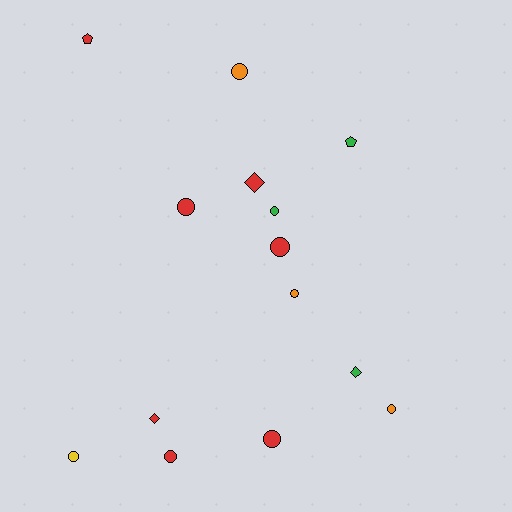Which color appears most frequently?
Red, with 7 objects.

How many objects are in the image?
There are 14 objects.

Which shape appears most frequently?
Circle, with 9 objects.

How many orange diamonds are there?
There are no orange diamonds.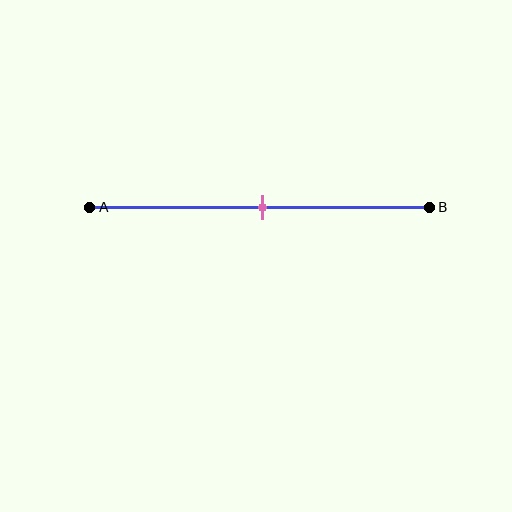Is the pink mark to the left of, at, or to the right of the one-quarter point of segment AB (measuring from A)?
The pink mark is to the right of the one-quarter point of segment AB.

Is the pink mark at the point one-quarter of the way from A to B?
No, the mark is at about 50% from A, not at the 25% one-quarter point.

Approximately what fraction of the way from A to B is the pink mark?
The pink mark is approximately 50% of the way from A to B.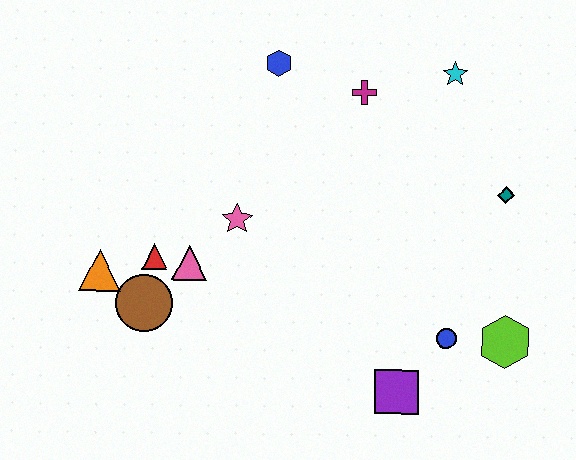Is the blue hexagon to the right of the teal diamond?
No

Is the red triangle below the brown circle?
No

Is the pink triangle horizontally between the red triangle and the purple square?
Yes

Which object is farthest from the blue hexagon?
The lime hexagon is farthest from the blue hexagon.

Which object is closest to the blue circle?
The lime hexagon is closest to the blue circle.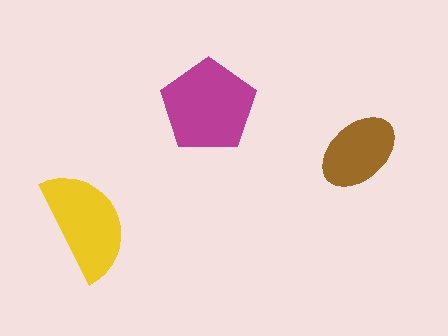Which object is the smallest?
The brown ellipse.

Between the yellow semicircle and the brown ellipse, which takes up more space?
The yellow semicircle.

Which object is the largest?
The magenta pentagon.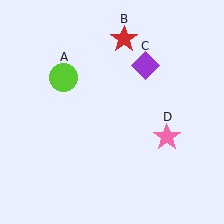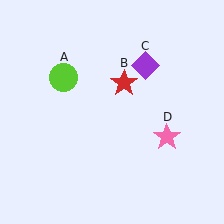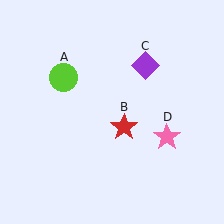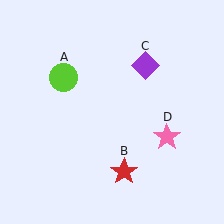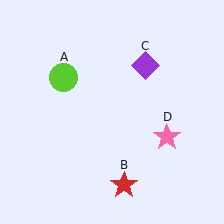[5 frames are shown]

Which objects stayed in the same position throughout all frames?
Lime circle (object A) and purple diamond (object C) and pink star (object D) remained stationary.